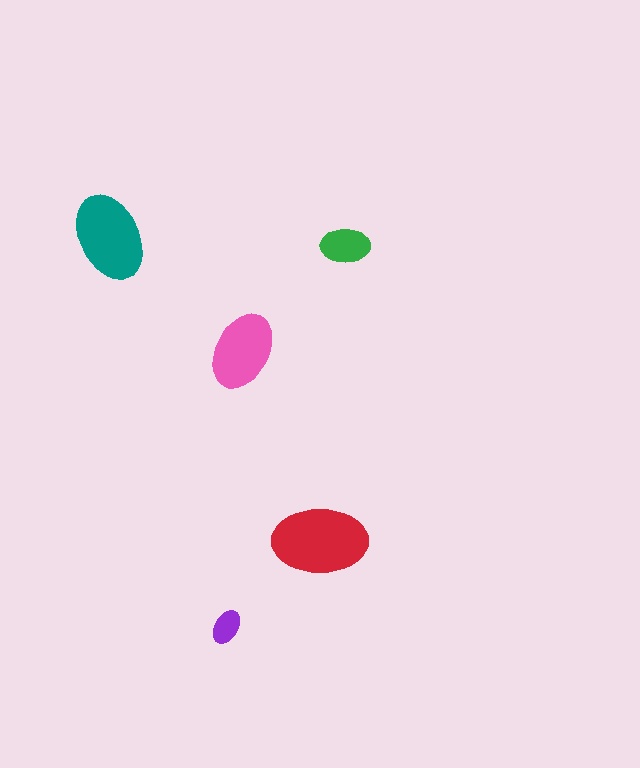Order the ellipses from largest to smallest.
the red one, the teal one, the pink one, the green one, the purple one.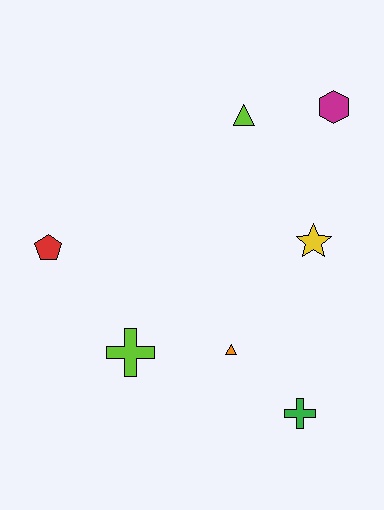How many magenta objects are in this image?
There is 1 magenta object.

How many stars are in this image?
There is 1 star.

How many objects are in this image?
There are 7 objects.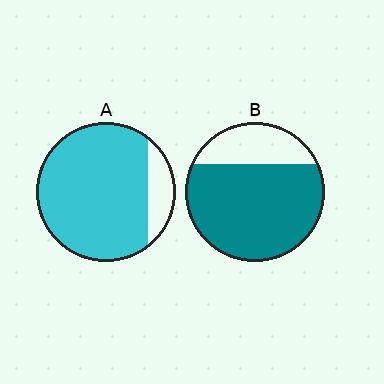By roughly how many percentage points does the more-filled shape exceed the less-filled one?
By roughly 10 percentage points (A over B).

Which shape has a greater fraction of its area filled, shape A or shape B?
Shape A.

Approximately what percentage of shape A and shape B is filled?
A is approximately 85% and B is approximately 75%.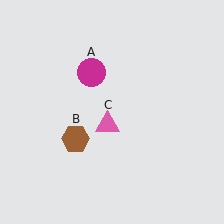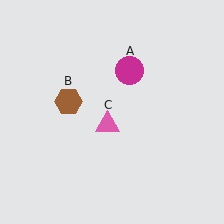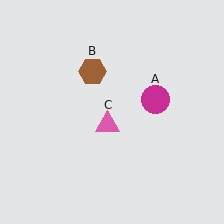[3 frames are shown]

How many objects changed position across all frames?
2 objects changed position: magenta circle (object A), brown hexagon (object B).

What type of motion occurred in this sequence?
The magenta circle (object A), brown hexagon (object B) rotated clockwise around the center of the scene.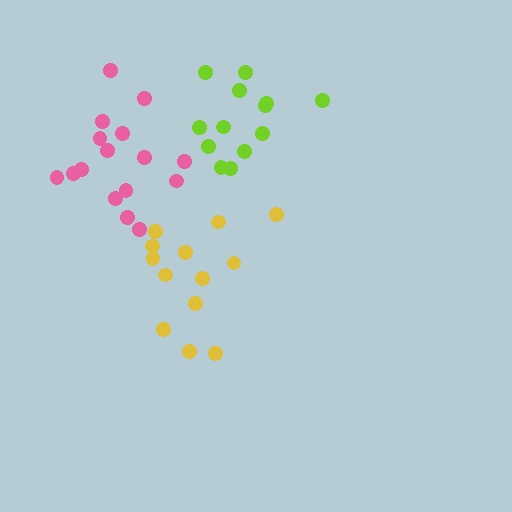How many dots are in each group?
Group 1: 13 dots, Group 2: 16 dots, Group 3: 13 dots (42 total).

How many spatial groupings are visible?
There are 3 spatial groupings.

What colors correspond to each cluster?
The clusters are colored: yellow, pink, lime.